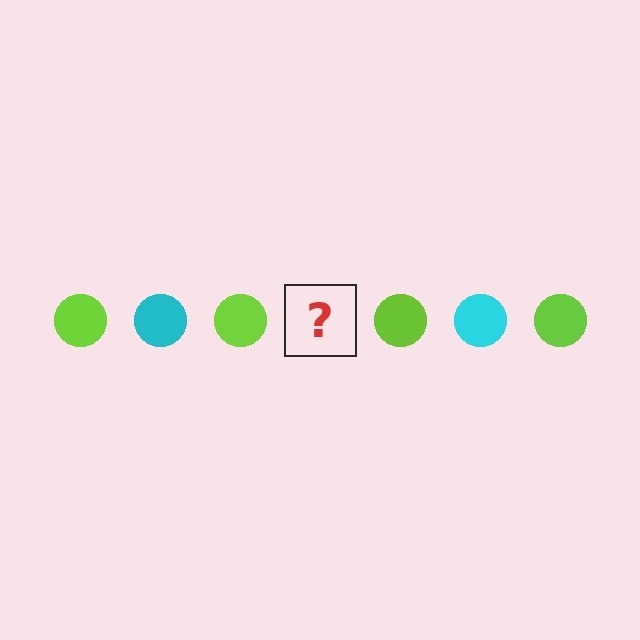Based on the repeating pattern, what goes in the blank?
The blank should be a cyan circle.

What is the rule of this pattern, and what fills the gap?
The rule is that the pattern cycles through lime, cyan circles. The gap should be filled with a cyan circle.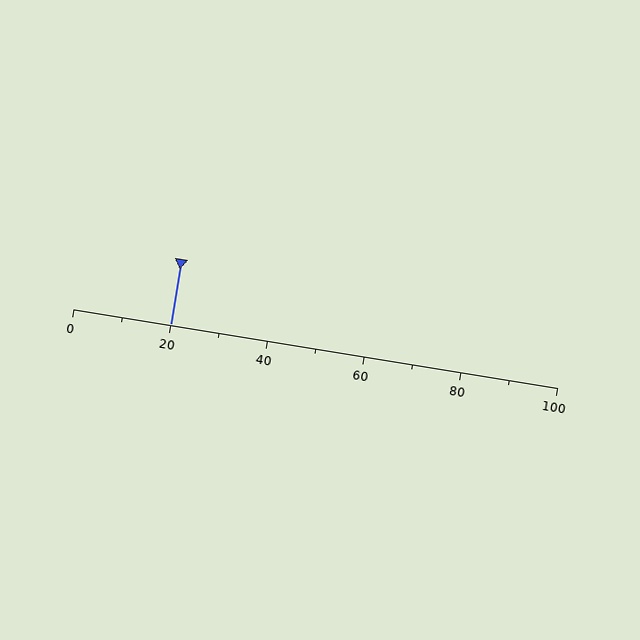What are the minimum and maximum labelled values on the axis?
The axis runs from 0 to 100.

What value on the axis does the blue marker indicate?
The marker indicates approximately 20.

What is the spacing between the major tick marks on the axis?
The major ticks are spaced 20 apart.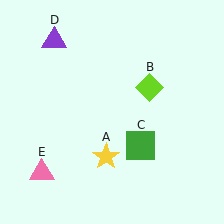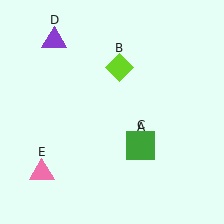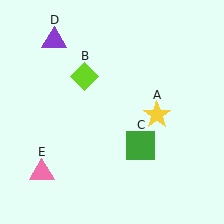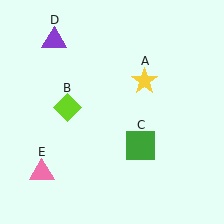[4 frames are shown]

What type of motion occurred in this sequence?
The yellow star (object A), lime diamond (object B) rotated counterclockwise around the center of the scene.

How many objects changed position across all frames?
2 objects changed position: yellow star (object A), lime diamond (object B).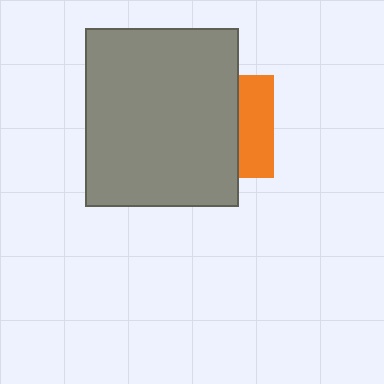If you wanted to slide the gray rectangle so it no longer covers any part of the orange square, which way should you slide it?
Slide it left — that is the most direct way to separate the two shapes.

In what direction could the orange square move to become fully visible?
The orange square could move right. That would shift it out from behind the gray rectangle entirely.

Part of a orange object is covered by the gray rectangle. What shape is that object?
It is a square.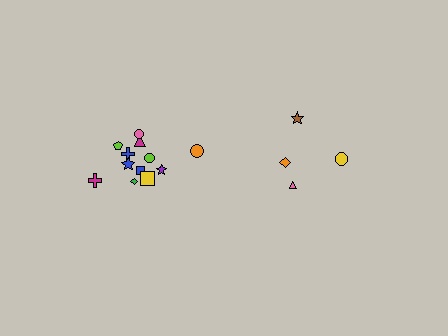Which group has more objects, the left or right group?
The left group.